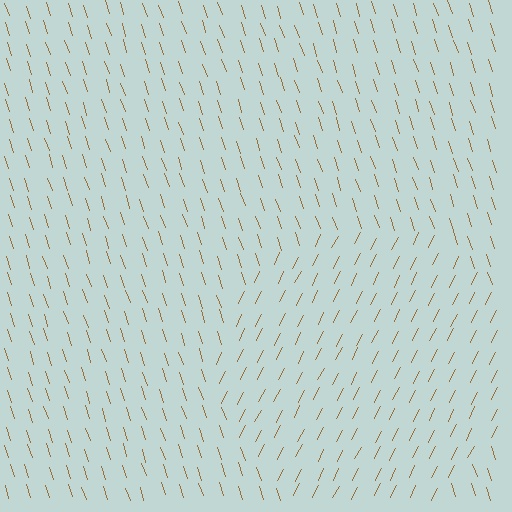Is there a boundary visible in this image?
Yes, there is a texture boundary formed by a change in line orientation.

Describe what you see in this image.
The image is filled with small brown line segments. A circle region in the image has lines oriented differently from the surrounding lines, creating a visible texture boundary.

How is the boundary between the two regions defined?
The boundary is defined purely by a change in line orientation (approximately 45 degrees difference). All lines are the same color and thickness.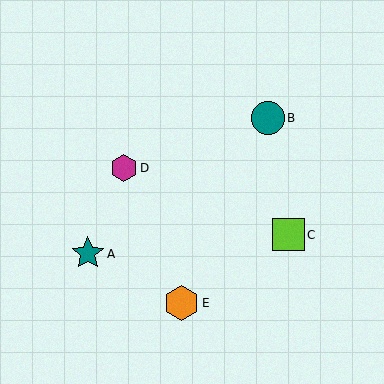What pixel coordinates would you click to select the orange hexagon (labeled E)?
Click at (182, 303) to select the orange hexagon E.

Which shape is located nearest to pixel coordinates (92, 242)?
The teal star (labeled A) at (88, 254) is nearest to that location.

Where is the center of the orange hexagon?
The center of the orange hexagon is at (182, 303).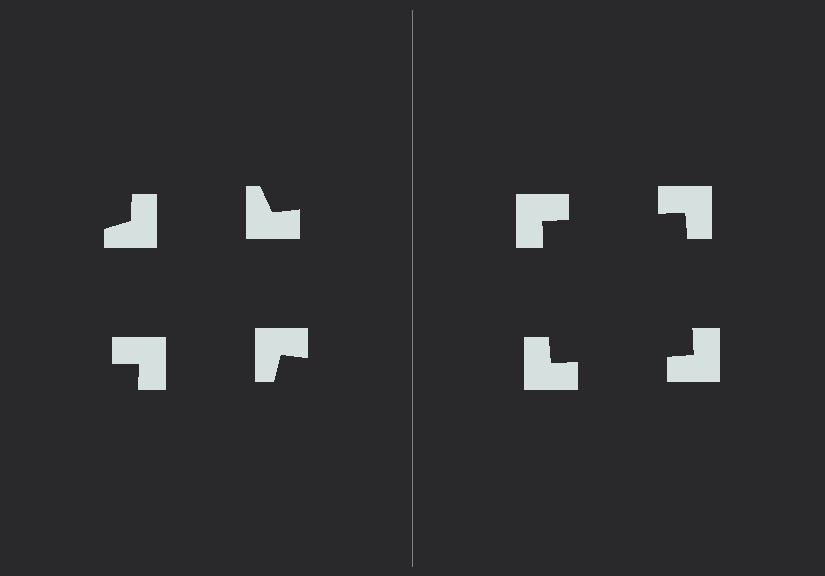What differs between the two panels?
The notched squares are positioned identically on both sides; only the wedge orientations differ. On the right they align to a square; on the left they are misaligned.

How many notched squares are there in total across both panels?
8 — 4 on each side.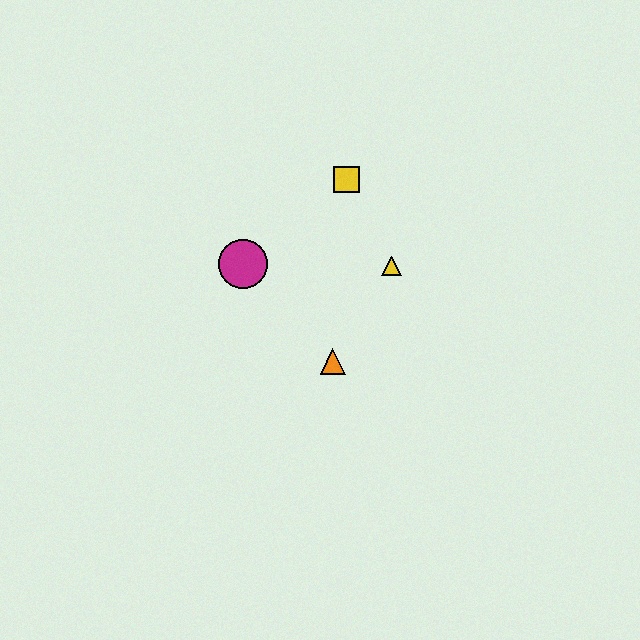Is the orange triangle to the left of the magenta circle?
No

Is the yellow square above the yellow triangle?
Yes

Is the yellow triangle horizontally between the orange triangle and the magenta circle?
No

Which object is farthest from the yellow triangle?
The magenta circle is farthest from the yellow triangle.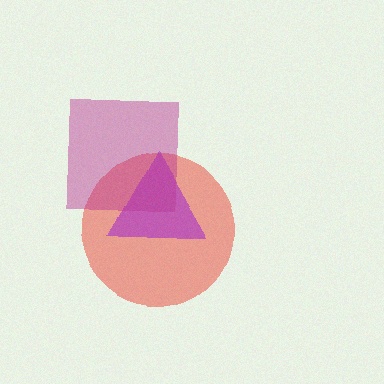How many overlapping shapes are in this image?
There are 3 overlapping shapes in the image.